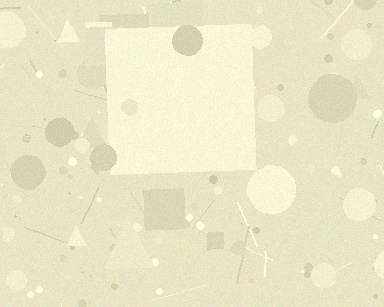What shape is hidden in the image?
A square is hidden in the image.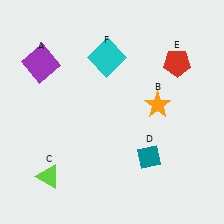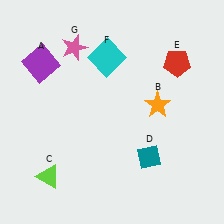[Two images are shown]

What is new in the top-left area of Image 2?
A pink star (G) was added in the top-left area of Image 2.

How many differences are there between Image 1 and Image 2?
There is 1 difference between the two images.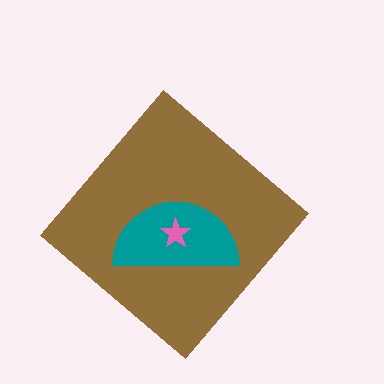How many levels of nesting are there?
3.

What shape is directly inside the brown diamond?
The teal semicircle.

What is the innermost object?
The pink star.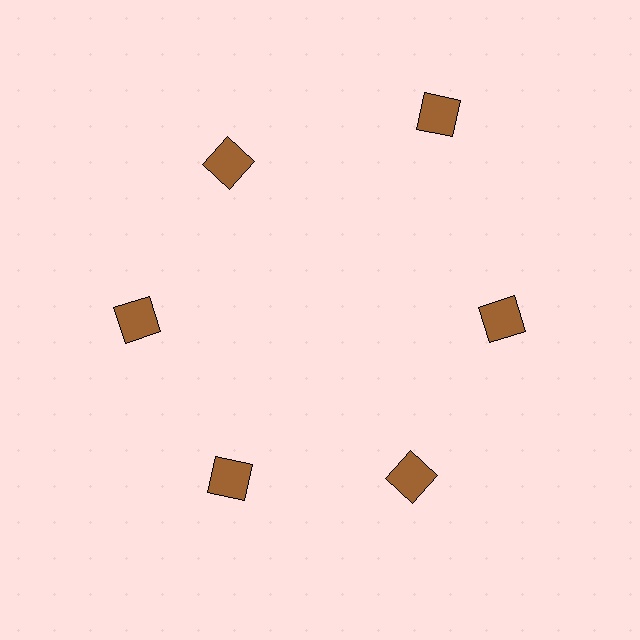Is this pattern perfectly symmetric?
No. The 6 brown squares are arranged in a ring, but one element near the 1 o'clock position is pushed outward from the center, breaking the 6-fold rotational symmetry.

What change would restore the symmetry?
The symmetry would be restored by moving it inward, back onto the ring so that all 6 squares sit at equal angles and equal distance from the center.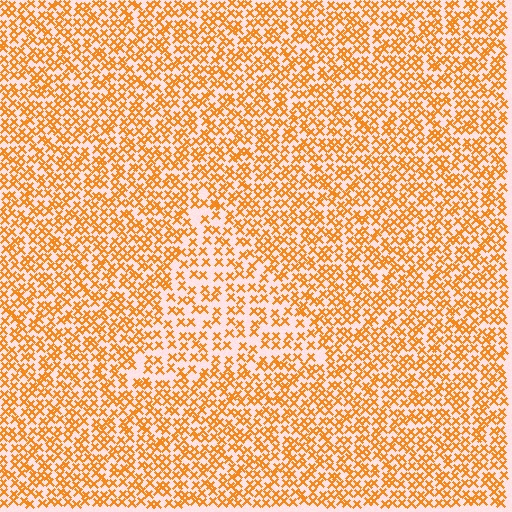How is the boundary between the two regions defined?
The boundary is defined by a change in element density (approximately 1.7x ratio). All elements are the same color, size, and shape.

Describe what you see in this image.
The image contains small orange elements arranged at two different densities. A triangle-shaped region is visible where the elements are less densely packed than the surrounding area.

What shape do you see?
I see a triangle.